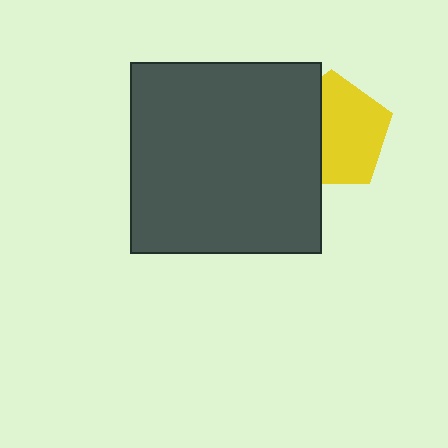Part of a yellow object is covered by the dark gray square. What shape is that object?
It is a pentagon.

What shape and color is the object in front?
The object in front is a dark gray square.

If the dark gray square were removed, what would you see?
You would see the complete yellow pentagon.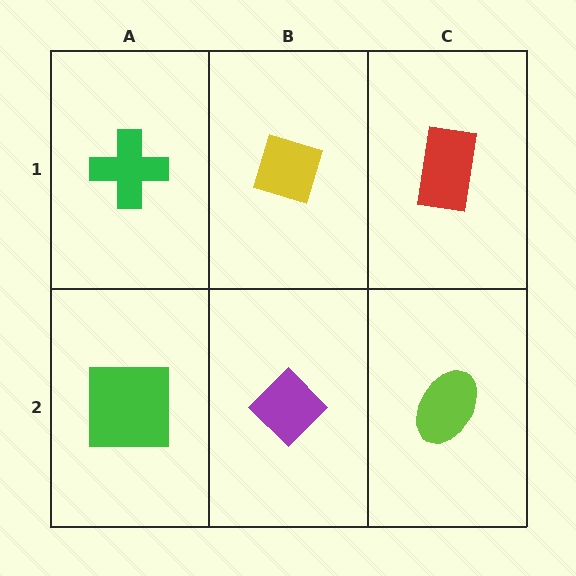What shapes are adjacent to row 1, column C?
A lime ellipse (row 2, column C), a yellow diamond (row 1, column B).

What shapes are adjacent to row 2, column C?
A red rectangle (row 1, column C), a purple diamond (row 2, column B).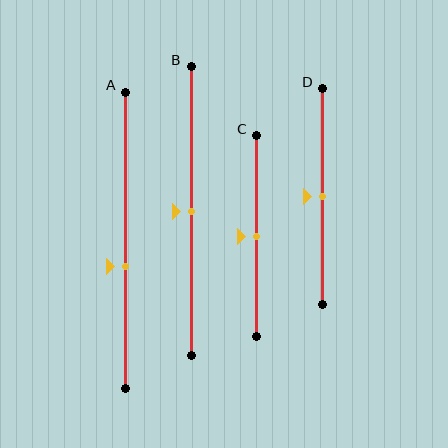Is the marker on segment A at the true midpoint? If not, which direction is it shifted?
No, the marker on segment A is shifted downward by about 9% of the segment length.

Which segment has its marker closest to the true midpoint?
Segment B has its marker closest to the true midpoint.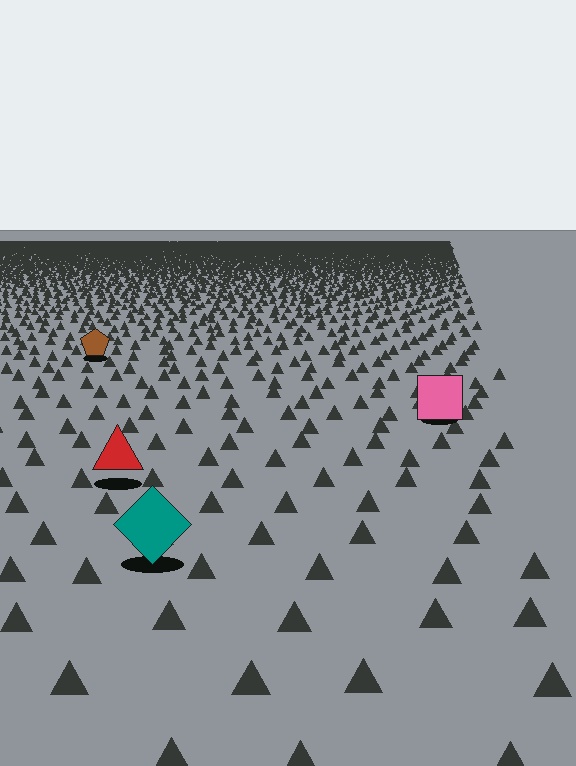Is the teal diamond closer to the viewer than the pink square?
Yes. The teal diamond is closer — you can tell from the texture gradient: the ground texture is coarser near it.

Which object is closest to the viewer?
The teal diamond is closest. The texture marks near it are larger and more spread out.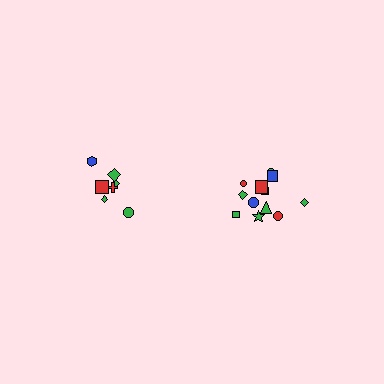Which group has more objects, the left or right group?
The right group.